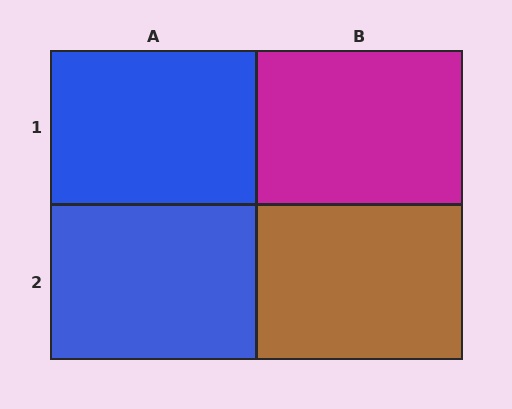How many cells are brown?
1 cell is brown.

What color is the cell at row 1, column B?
Magenta.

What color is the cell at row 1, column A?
Blue.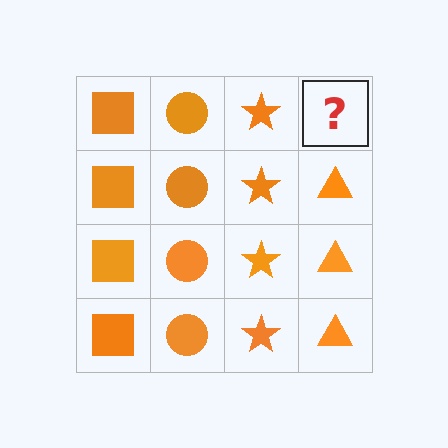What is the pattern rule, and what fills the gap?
The rule is that each column has a consistent shape. The gap should be filled with an orange triangle.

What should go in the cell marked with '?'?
The missing cell should contain an orange triangle.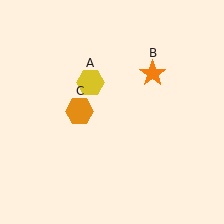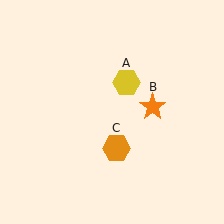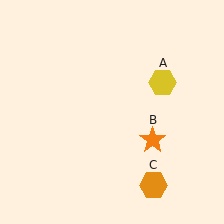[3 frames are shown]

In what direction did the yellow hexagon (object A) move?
The yellow hexagon (object A) moved right.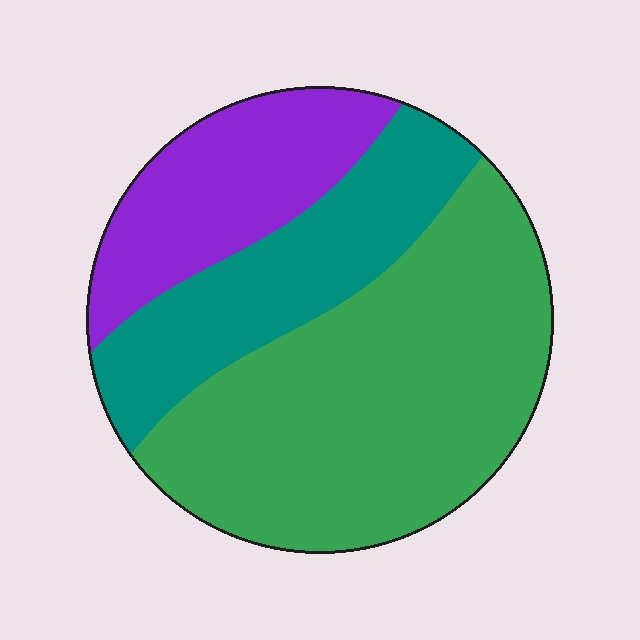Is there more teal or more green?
Green.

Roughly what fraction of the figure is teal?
Teal takes up about one quarter (1/4) of the figure.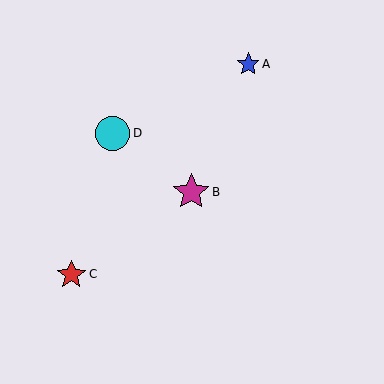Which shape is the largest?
The magenta star (labeled B) is the largest.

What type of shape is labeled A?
Shape A is a blue star.